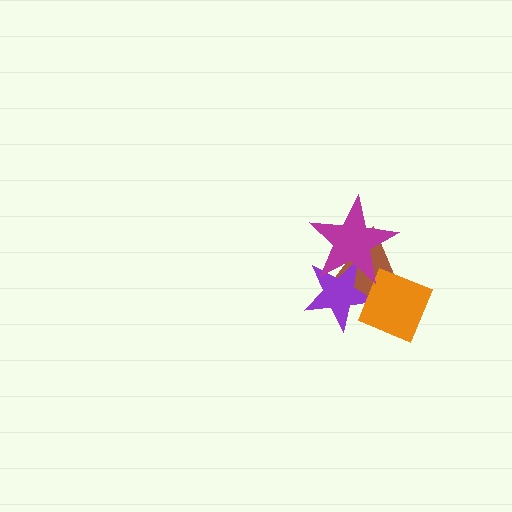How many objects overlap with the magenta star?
3 objects overlap with the magenta star.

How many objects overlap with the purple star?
3 objects overlap with the purple star.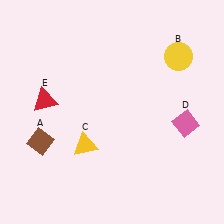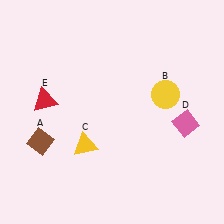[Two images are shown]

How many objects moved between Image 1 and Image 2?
1 object moved between the two images.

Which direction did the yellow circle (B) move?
The yellow circle (B) moved down.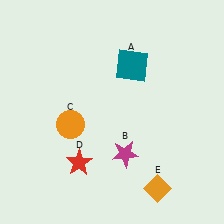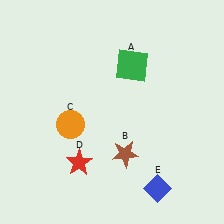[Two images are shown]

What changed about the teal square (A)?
In Image 1, A is teal. In Image 2, it changed to green.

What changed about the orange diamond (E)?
In Image 1, E is orange. In Image 2, it changed to blue.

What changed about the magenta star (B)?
In Image 1, B is magenta. In Image 2, it changed to brown.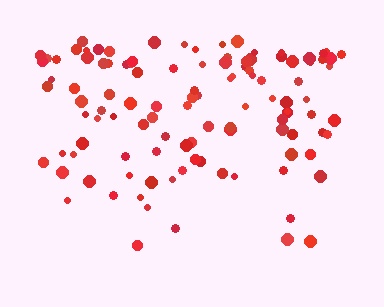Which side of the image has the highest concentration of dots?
The top.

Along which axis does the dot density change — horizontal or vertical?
Vertical.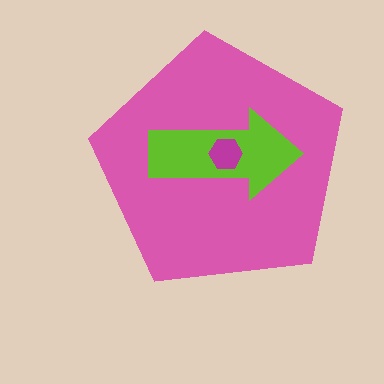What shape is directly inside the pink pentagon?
The lime arrow.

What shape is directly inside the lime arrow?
The magenta hexagon.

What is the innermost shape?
The magenta hexagon.